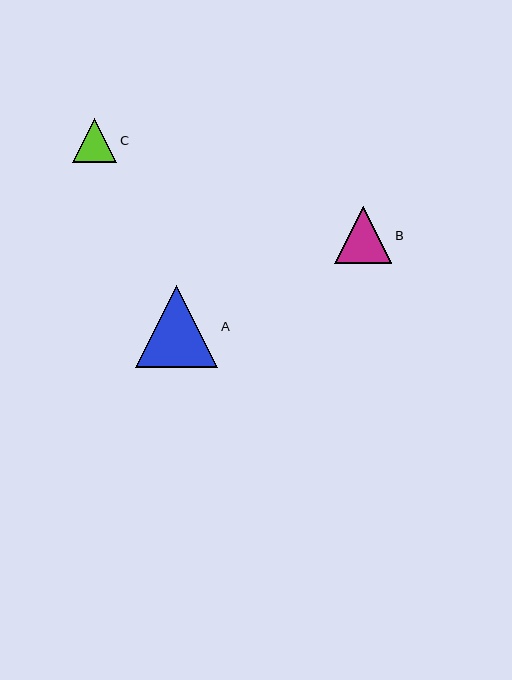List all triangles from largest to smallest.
From largest to smallest: A, B, C.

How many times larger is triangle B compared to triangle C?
Triangle B is approximately 1.3 times the size of triangle C.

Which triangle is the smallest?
Triangle C is the smallest with a size of approximately 44 pixels.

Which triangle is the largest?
Triangle A is the largest with a size of approximately 82 pixels.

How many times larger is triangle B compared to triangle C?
Triangle B is approximately 1.3 times the size of triangle C.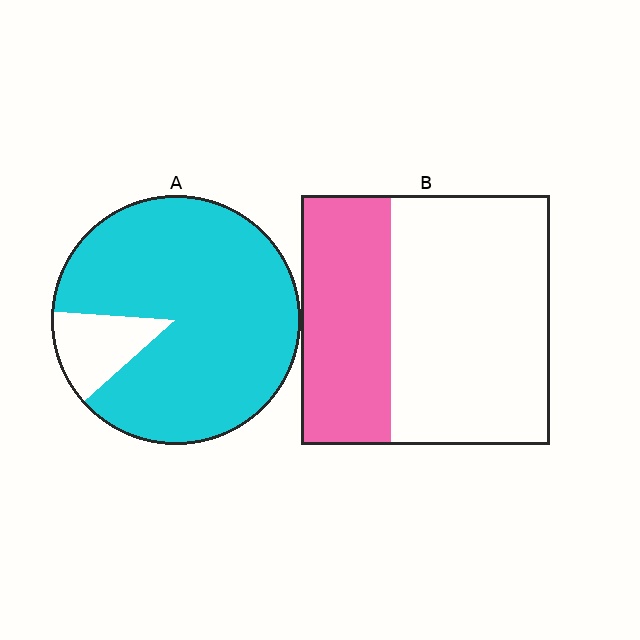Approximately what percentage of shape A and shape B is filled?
A is approximately 85% and B is approximately 35%.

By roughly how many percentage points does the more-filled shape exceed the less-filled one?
By roughly 50 percentage points (A over B).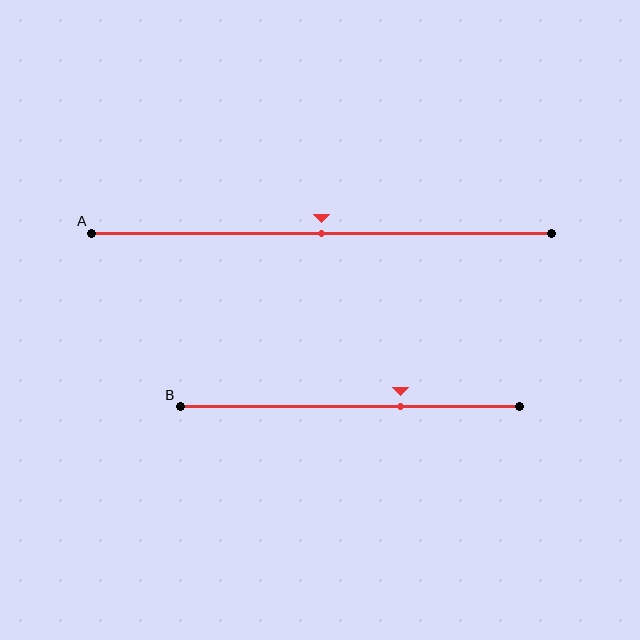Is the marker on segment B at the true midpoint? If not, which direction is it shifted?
No, the marker on segment B is shifted to the right by about 15% of the segment length.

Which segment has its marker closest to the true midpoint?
Segment A has its marker closest to the true midpoint.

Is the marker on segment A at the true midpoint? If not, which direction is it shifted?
Yes, the marker on segment A is at the true midpoint.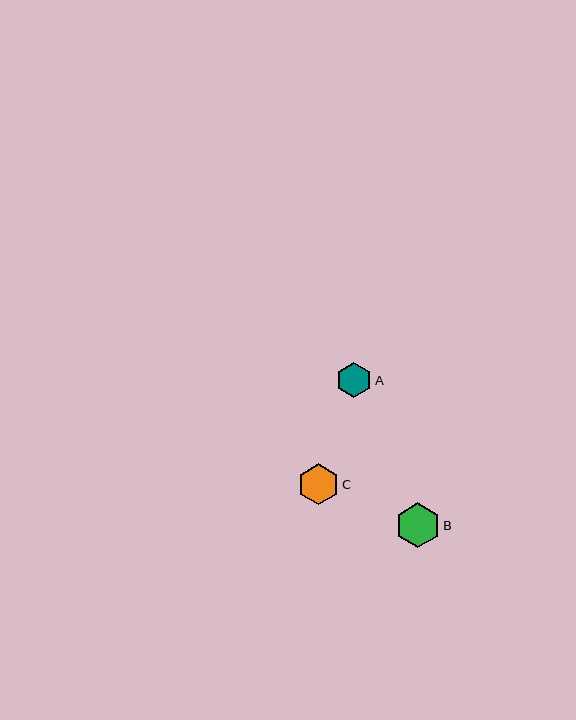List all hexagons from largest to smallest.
From largest to smallest: B, C, A.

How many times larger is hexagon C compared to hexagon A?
Hexagon C is approximately 1.2 times the size of hexagon A.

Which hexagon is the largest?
Hexagon B is the largest with a size of approximately 45 pixels.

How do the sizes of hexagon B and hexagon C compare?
Hexagon B and hexagon C are approximately the same size.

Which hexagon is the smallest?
Hexagon A is the smallest with a size of approximately 35 pixels.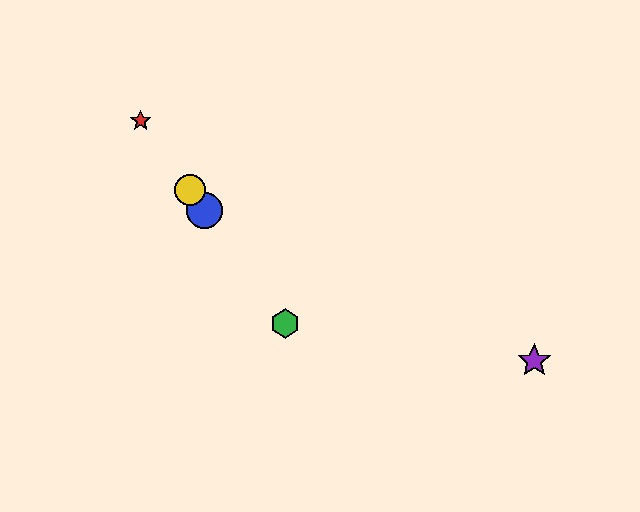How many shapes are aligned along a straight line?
4 shapes (the red star, the blue circle, the green hexagon, the yellow circle) are aligned along a straight line.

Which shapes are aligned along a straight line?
The red star, the blue circle, the green hexagon, the yellow circle are aligned along a straight line.